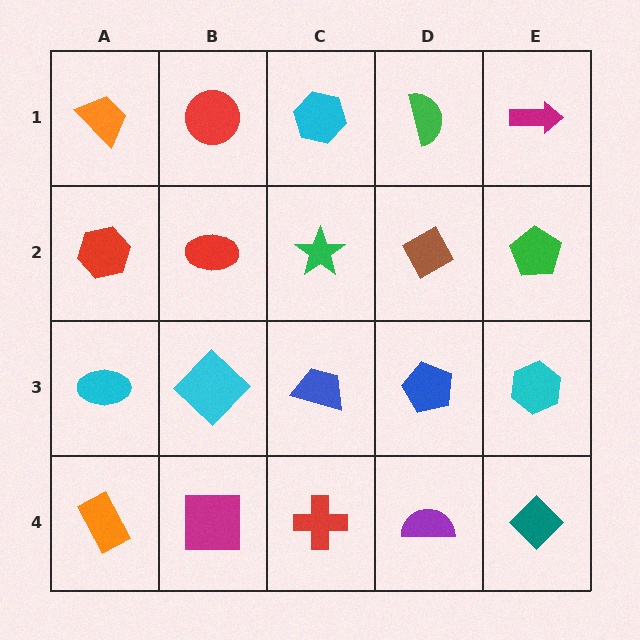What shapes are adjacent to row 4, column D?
A blue pentagon (row 3, column D), a red cross (row 4, column C), a teal diamond (row 4, column E).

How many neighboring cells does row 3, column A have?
3.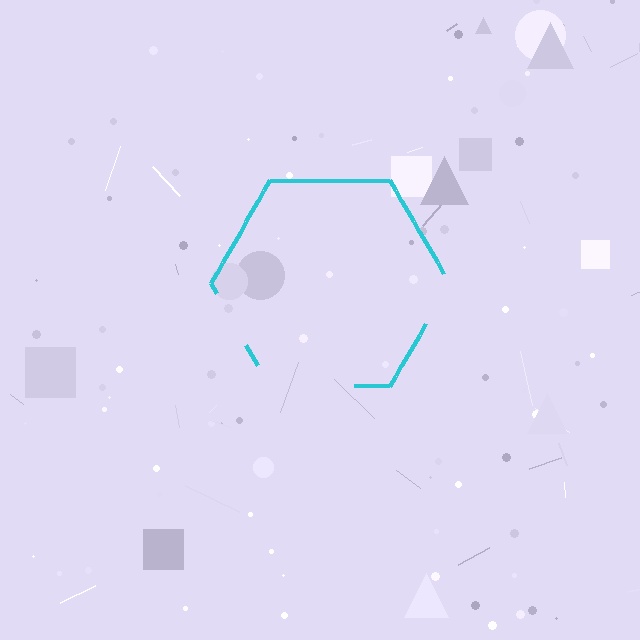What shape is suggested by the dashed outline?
The dashed outline suggests a hexagon.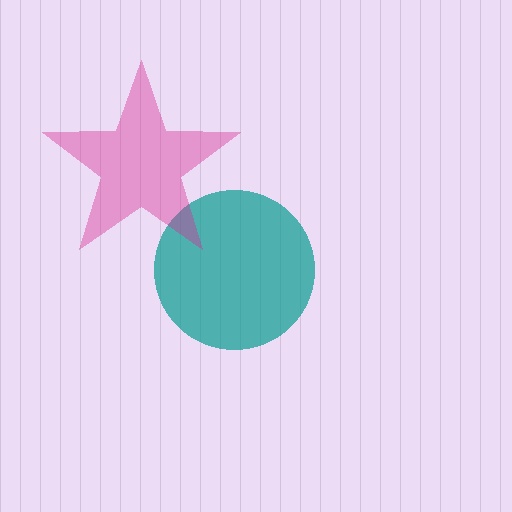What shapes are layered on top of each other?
The layered shapes are: a teal circle, a magenta star.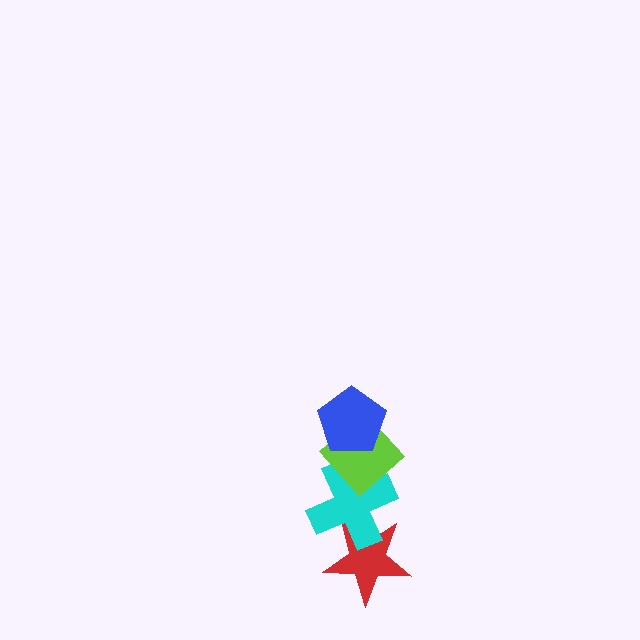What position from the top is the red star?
The red star is 4th from the top.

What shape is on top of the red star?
The cyan cross is on top of the red star.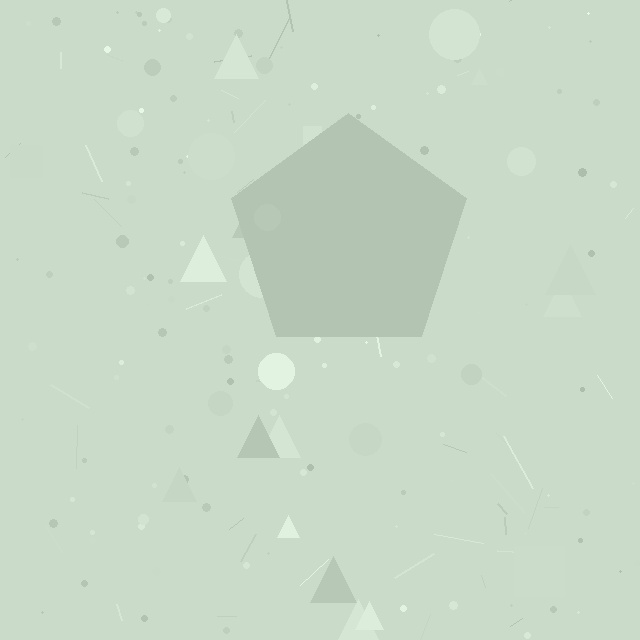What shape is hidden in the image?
A pentagon is hidden in the image.